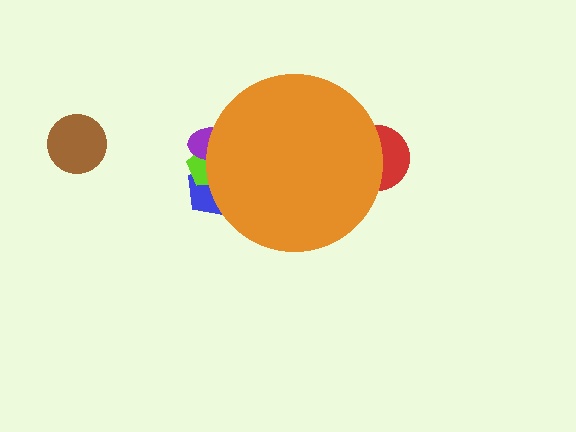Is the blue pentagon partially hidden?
Yes, the blue pentagon is partially hidden behind the orange circle.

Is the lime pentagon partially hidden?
Yes, the lime pentagon is partially hidden behind the orange circle.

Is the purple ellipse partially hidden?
Yes, the purple ellipse is partially hidden behind the orange circle.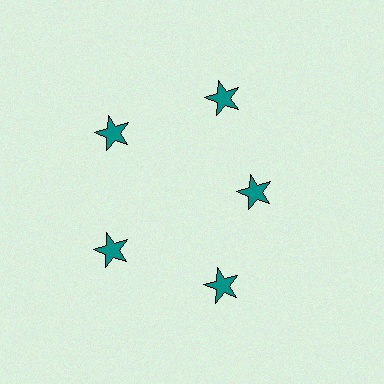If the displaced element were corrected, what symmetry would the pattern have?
It would have 5-fold rotational symmetry — the pattern would map onto itself every 72 degrees.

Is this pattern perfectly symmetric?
No. The 5 teal stars are arranged in a ring, but one element near the 3 o'clock position is pulled inward toward the center, breaking the 5-fold rotational symmetry.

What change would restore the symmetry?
The symmetry would be restored by moving it outward, back onto the ring so that all 5 stars sit at equal angles and equal distance from the center.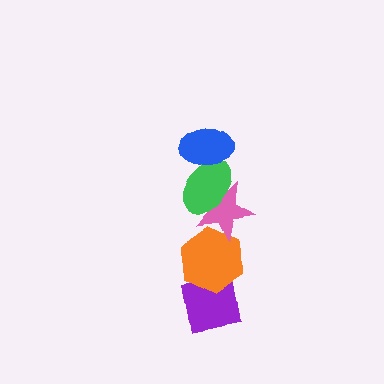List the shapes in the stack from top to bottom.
From top to bottom: the blue ellipse, the green ellipse, the pink star, the orange hexagon, the purple square.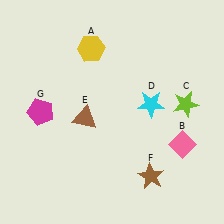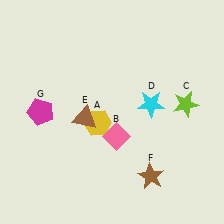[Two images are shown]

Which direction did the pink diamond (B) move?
The pink diamond (B) moved left.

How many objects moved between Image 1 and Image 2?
2 objects moved between the two images.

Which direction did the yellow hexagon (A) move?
The yellow hexagon (A) moved down.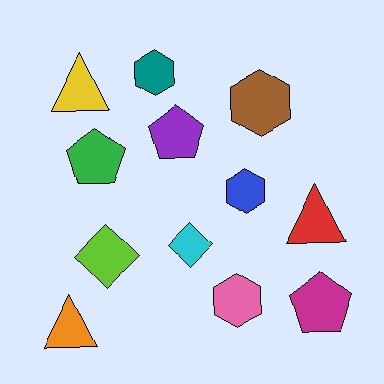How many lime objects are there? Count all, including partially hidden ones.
There is 1 lime object.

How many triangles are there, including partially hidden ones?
There are 3 triangles.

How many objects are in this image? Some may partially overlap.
There are 12 objects.